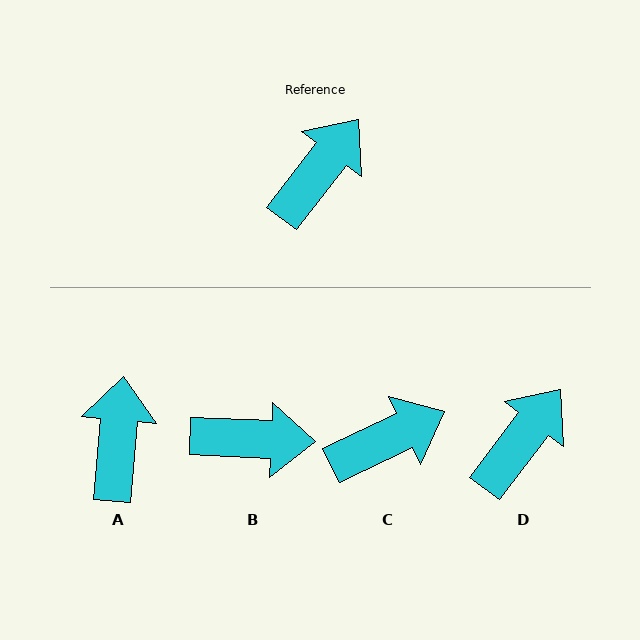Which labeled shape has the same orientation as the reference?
D.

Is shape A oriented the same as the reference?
No, it is off by about 32 degrees.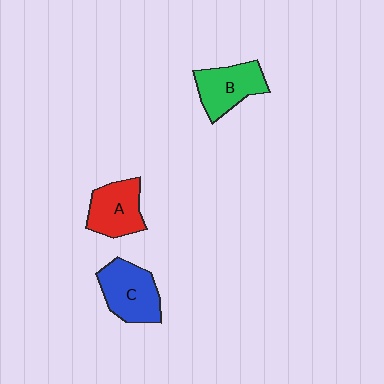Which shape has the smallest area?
Shape A (red).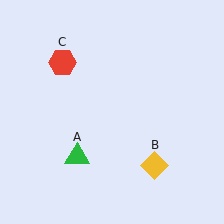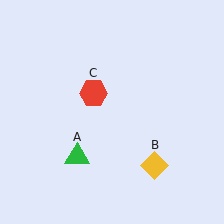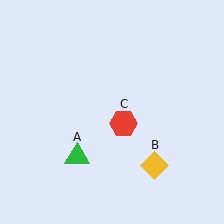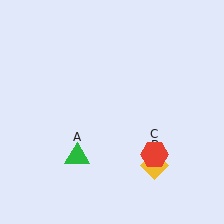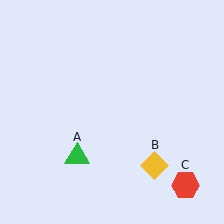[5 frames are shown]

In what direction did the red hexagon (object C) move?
The red hexagon (object C) moved down and to the right.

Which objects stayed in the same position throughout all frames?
Green triangle (object A) and yellow diamond (object B) remained stationary.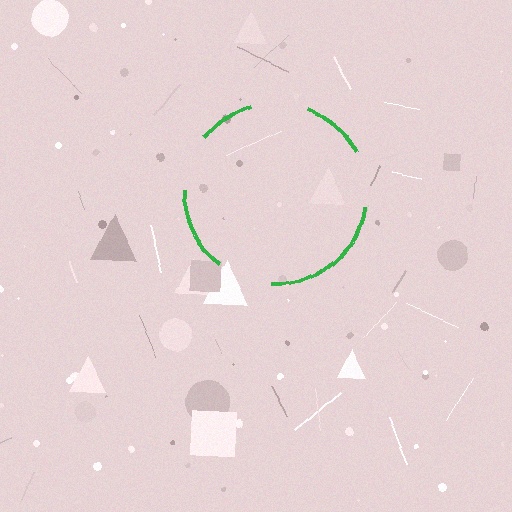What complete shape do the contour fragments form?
The contour fragments form a circle.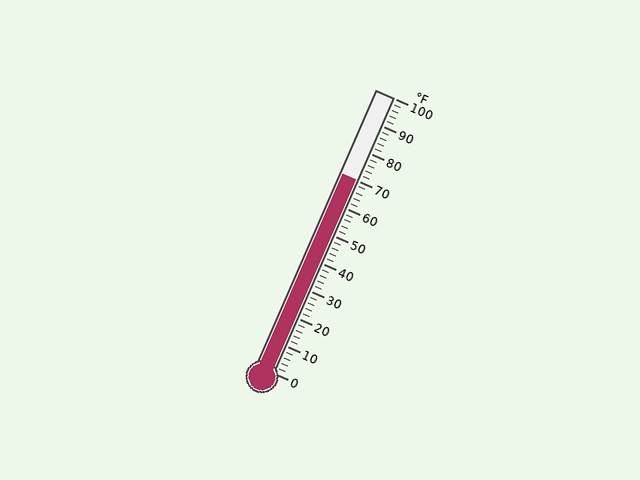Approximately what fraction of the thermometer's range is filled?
The thermometer is filled to approximately 70% of its range.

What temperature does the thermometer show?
The thermometer shows approximately 70°F.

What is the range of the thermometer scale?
The thermometer scale ranges from 0°F to 100°F.